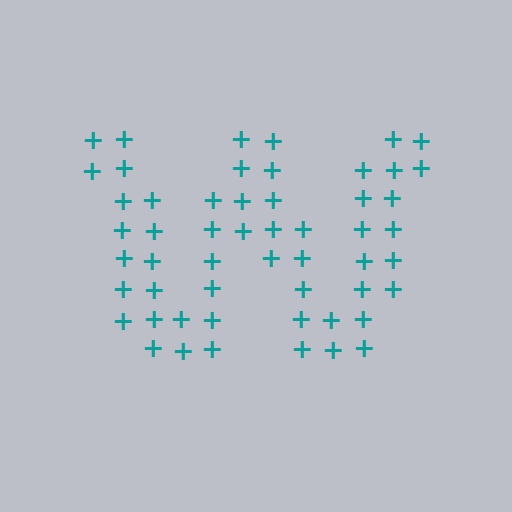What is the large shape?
The large shape is the letter W.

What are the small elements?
The small elements are plus signs.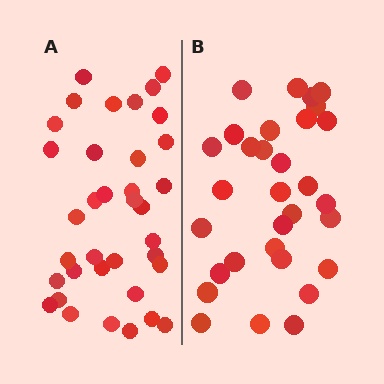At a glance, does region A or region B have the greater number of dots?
Region A (the left region) has more dots.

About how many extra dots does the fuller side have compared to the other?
Region A has about 5 more dots than region B.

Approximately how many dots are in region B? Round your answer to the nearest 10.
About 30 dots. (The exact count is 31, which rounds to 30.)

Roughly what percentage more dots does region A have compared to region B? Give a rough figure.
About 15% more.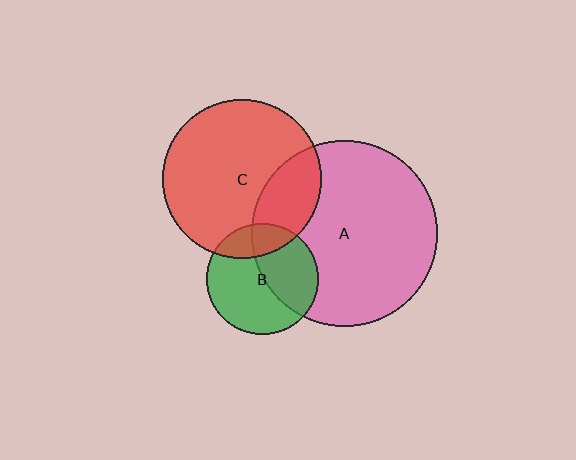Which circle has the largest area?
Circle A (pink).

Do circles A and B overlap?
Yes.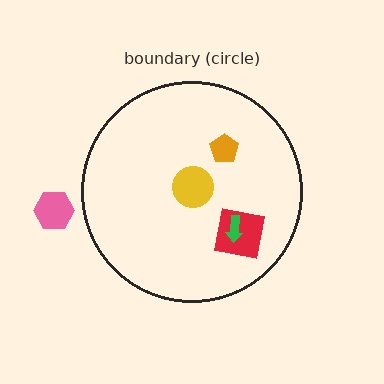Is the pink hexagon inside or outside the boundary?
Outside.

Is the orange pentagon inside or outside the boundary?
Inside.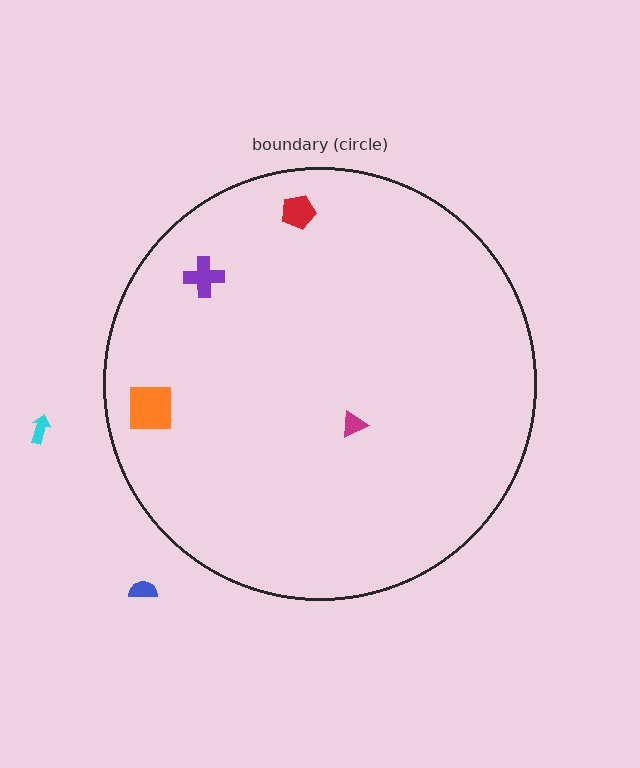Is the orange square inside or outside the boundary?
Inside.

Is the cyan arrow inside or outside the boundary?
Outside.